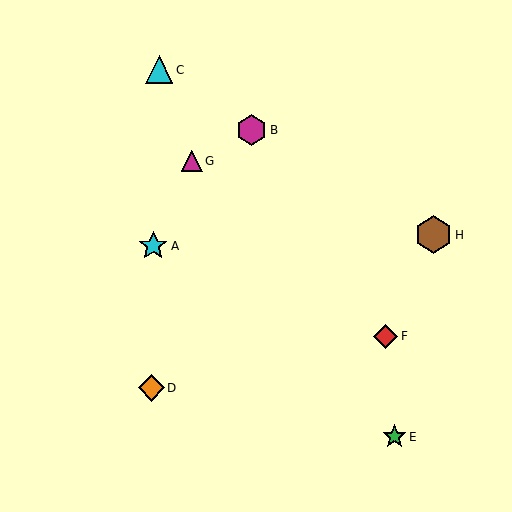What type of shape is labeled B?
Shape B is a magenta hexagon.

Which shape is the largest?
The brown hexagon (labeled H) is the largest.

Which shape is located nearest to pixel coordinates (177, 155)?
The magenta triangle (labeled G) at (192, 161) is nearest to that location.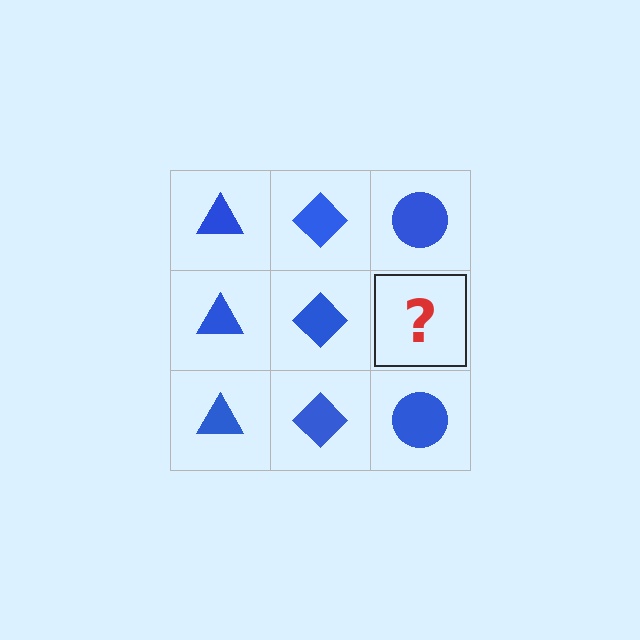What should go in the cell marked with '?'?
The missing cell should contain a blue circle.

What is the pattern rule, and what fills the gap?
The rule is that each column has a consistent shape. The gap should be filled with a blue circle.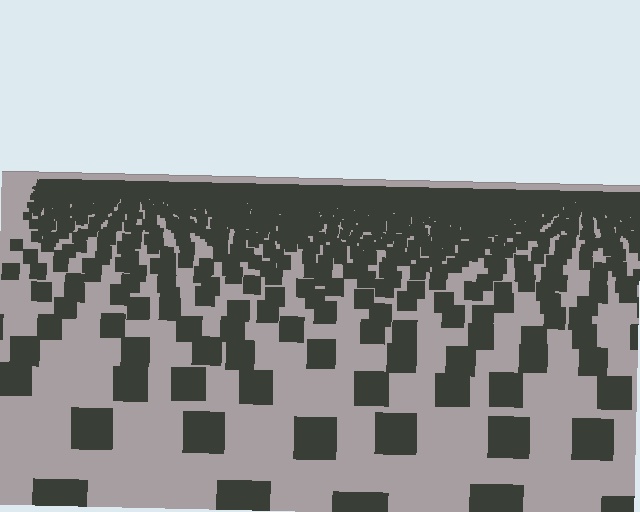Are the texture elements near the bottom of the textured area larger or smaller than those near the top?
Larger. Near the bottom, elements are closer to the viewer and appear at a bigger on-screen size.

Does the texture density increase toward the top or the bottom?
Density increases toward the top.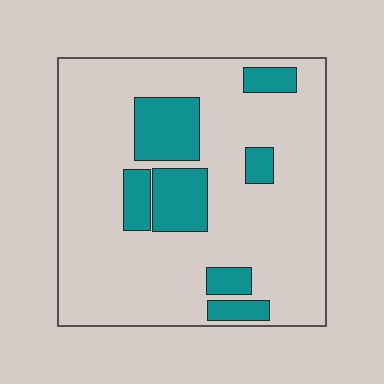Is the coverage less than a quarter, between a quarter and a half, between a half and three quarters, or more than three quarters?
Less than a quarter.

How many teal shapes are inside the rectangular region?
7.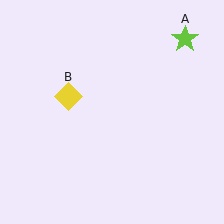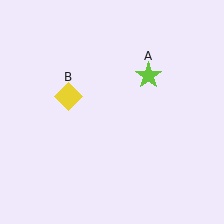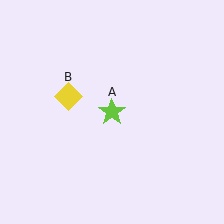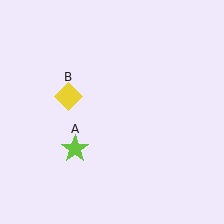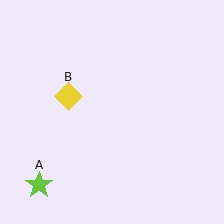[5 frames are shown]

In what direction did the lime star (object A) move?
The lime star (object A) moved down and to the left.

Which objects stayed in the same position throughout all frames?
Yellow diamond (object B) remained stationary.